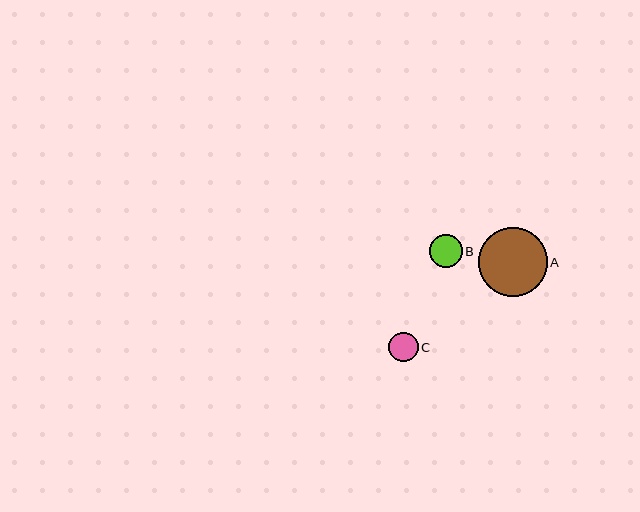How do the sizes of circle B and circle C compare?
Circle B and circle C are approximately the same size.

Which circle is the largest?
Circle A is the largest with a size of approximately 69 pixels.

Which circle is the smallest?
Circle C is the smallest with a size of approximately 30 pixels.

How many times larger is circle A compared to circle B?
Circle A is approximately 2.1 times the size of circle B.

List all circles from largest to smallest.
From largest to smallest: A, B, C.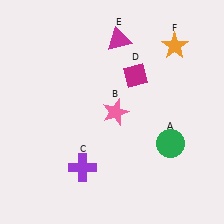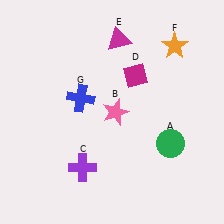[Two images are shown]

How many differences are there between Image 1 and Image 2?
There is 1 difference between the two images.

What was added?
A blue cross (G) was added in Image 2.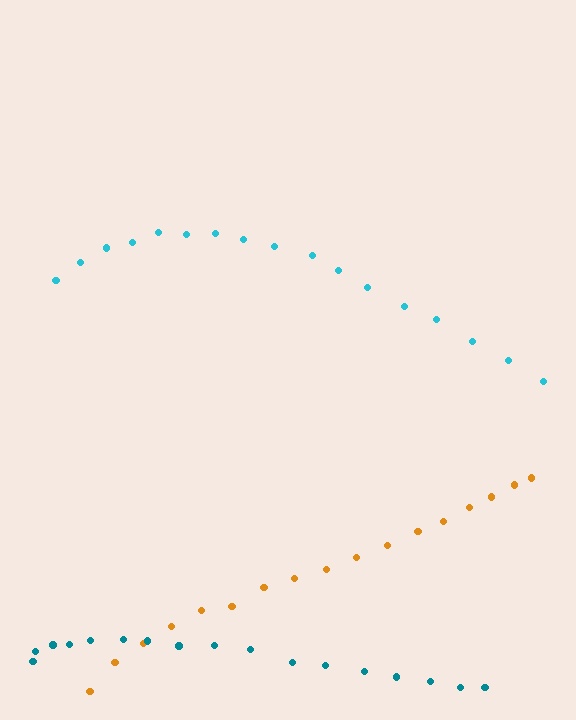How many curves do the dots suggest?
There are 3 distinct paths.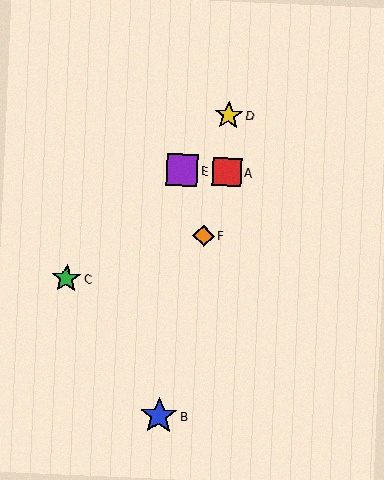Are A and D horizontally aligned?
No, A is at y≈172 and D is at y≈115.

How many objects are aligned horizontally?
2 objects (A, E) are aligned horizontally.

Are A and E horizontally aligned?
Yes, both are at y≈172.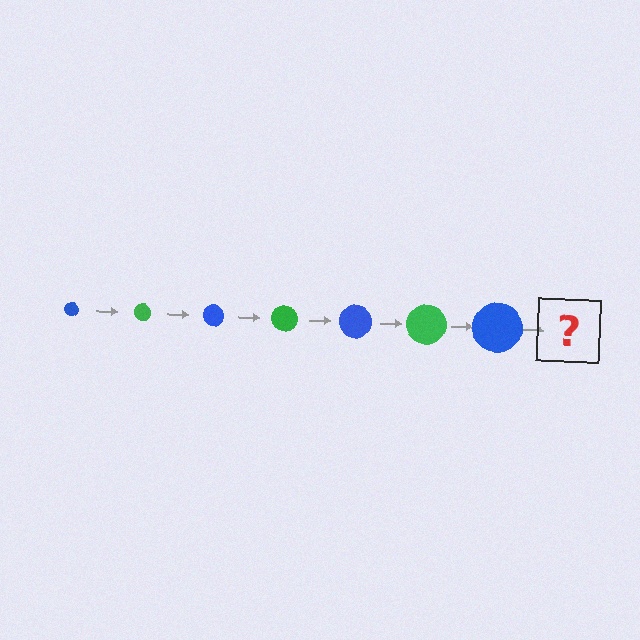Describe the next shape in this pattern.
It should be a green circle, larger than the previous one.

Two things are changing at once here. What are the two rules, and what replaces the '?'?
The two rules are that the circle grows larger each step and the color cycles through blue and green. The '?' should be a green circle, larger than the previous one.